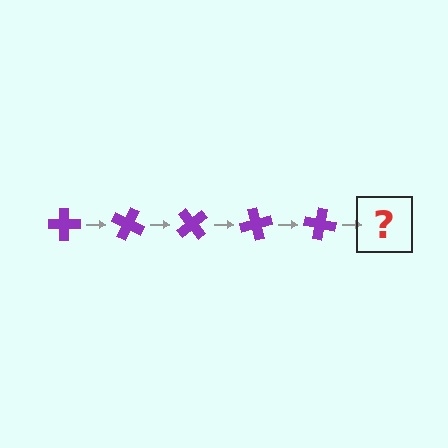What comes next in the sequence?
The next element should be a purple cross rotated 125 degrees.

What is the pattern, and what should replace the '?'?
The pattern is that the cross rotates 25 degrees each step. The '?' should be a purple cross rotated 125 degrees.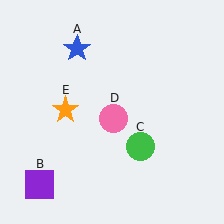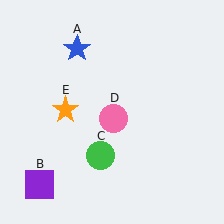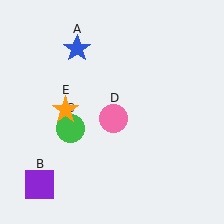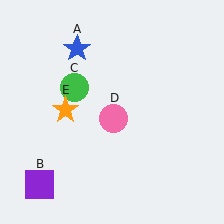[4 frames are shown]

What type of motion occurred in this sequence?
The green circle (object C) rotated clockwise around the center of the scene.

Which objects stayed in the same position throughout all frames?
Blue star (object A) and purple square (object B) and pink circle (object D) and orange star (object E) remained stationary.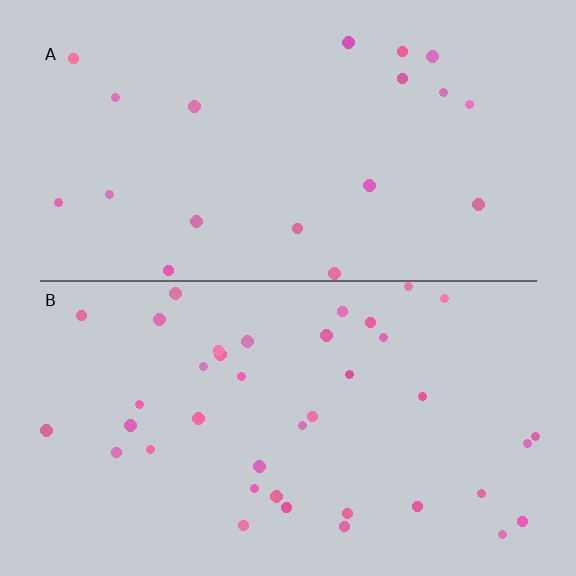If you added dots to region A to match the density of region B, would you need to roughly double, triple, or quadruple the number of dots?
Approximately double.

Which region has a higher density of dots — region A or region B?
B (the bottom).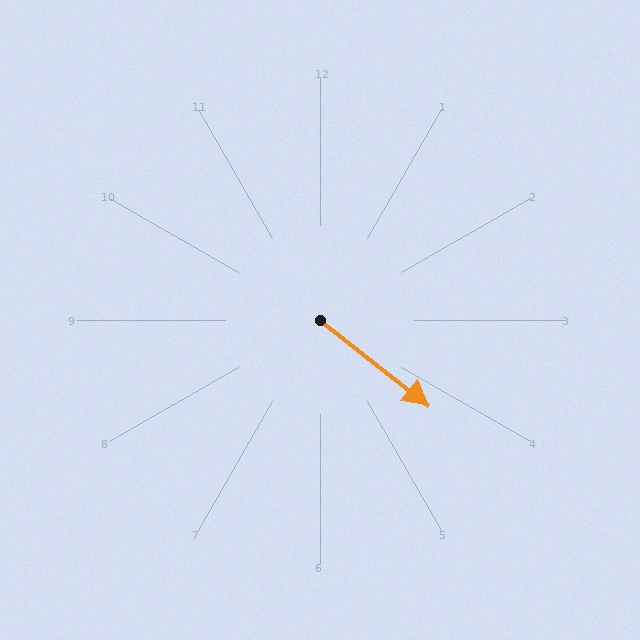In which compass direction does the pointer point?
Southeast.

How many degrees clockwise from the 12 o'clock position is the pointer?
Approximately 128 degrees.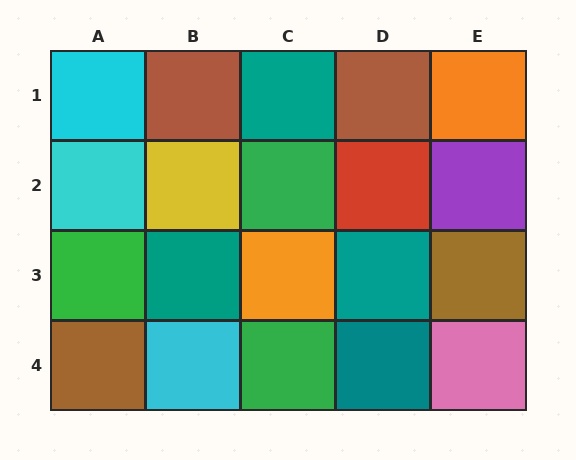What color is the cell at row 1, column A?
Cyan.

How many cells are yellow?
1 cell is yellow.